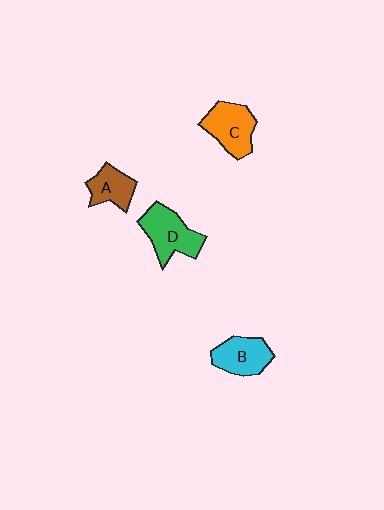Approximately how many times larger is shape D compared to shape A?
Approximately 1.5 times.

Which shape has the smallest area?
Shape A (brown).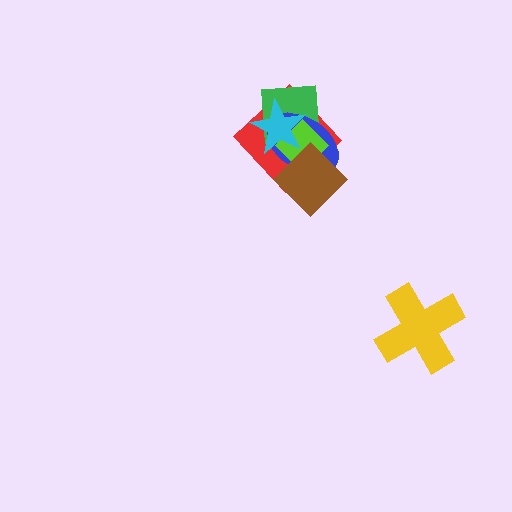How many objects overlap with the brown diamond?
3 objects overlap with the brown diamond.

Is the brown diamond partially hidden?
No, no other shape covers it.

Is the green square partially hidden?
Yes, it is partially covered by another shape.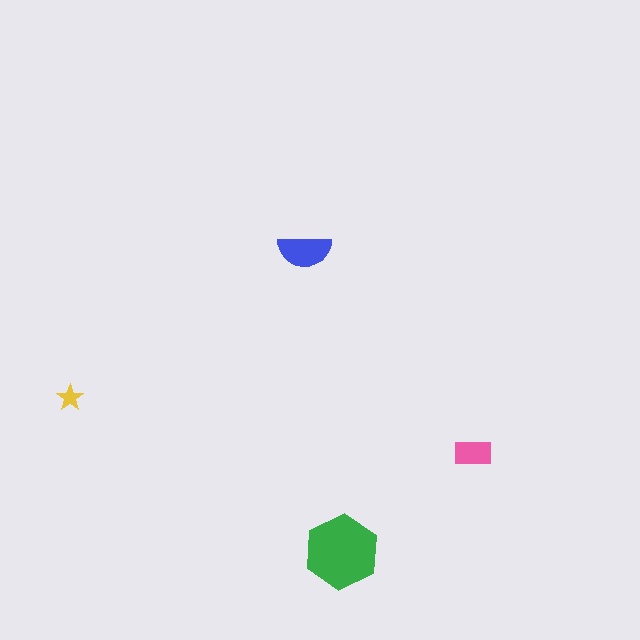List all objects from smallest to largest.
The yellow star, the pink rectangle, the blue semicircle, the green hexagon.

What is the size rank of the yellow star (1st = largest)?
4th.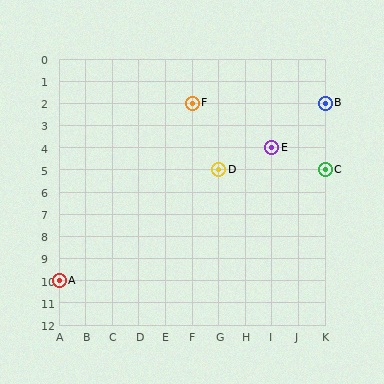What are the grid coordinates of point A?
Point A is at grid coordinates (A, 10).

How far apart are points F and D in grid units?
Points F and D are 1 column and 3 rows apart (about 3.2 grid units diagonally).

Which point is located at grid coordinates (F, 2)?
Point F is at (F, 2).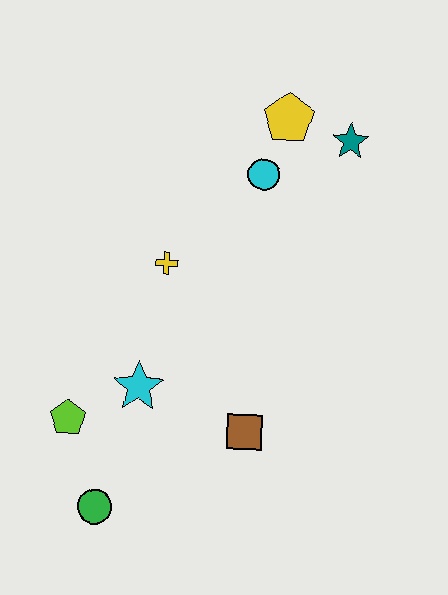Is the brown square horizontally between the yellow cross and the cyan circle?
Yes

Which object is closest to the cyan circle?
The yellow pentagon is closest to the cyan circle.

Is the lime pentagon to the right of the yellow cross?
No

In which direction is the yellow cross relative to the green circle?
The yellow cross is above the green circle.